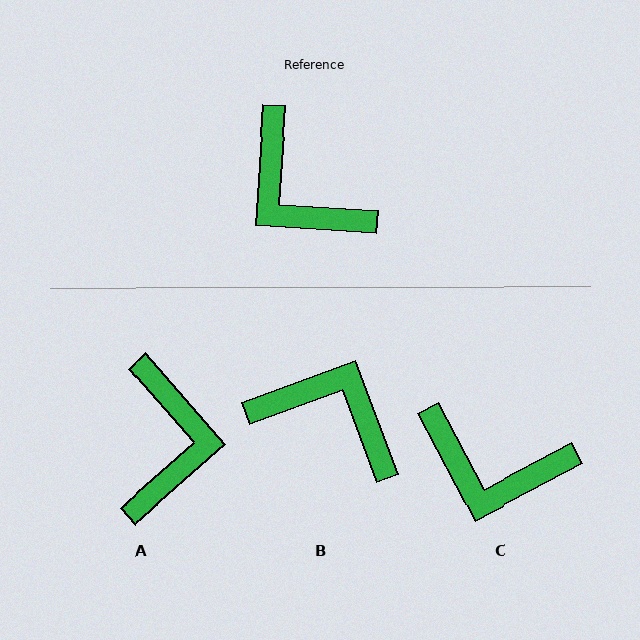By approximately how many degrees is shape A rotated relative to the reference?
Approximately 135 degrees counter-clockwise.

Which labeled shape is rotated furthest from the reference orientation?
B, about 156 degrees away.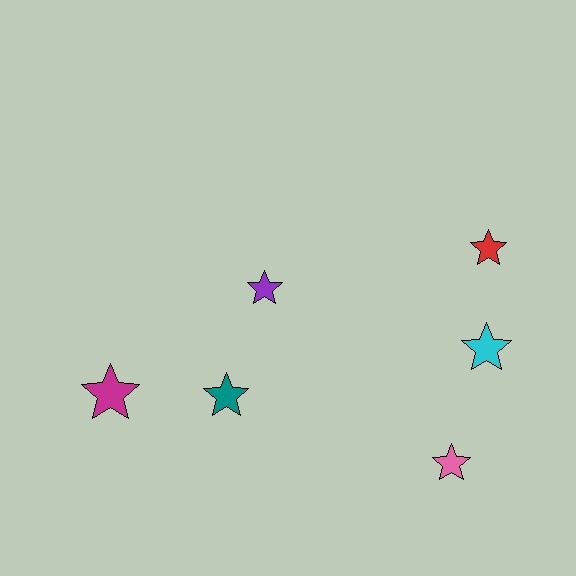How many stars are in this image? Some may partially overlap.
There are 6 stars.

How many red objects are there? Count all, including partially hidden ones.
There is 1 red object.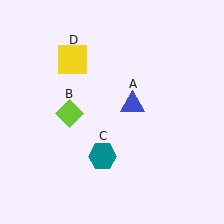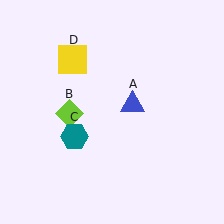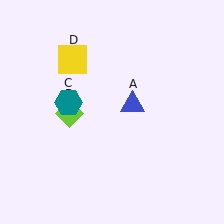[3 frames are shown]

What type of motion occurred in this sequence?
The teal hexagon (object C) rotated clockwise around the center of the scene.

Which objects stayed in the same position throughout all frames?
Blue triangle (object A) and lime diamond (object B) and yellow square (object D) remained stationary.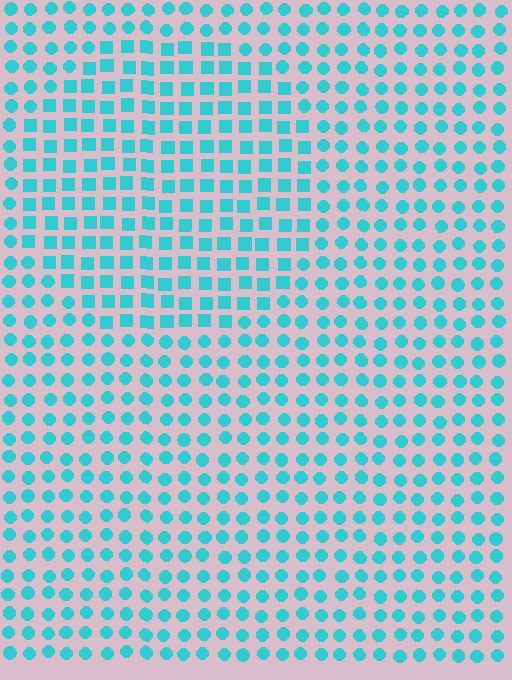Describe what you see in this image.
The image is filled with small cyan elements arranged in a uniform grid. A circle-shaped region contains squares, while the surrounding area contains circles. The boundary is defined purely by the change in element shape.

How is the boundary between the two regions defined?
The boundary is defined by a change in element shape: squares inside vs. circles outside. All elements share the same color and spacing.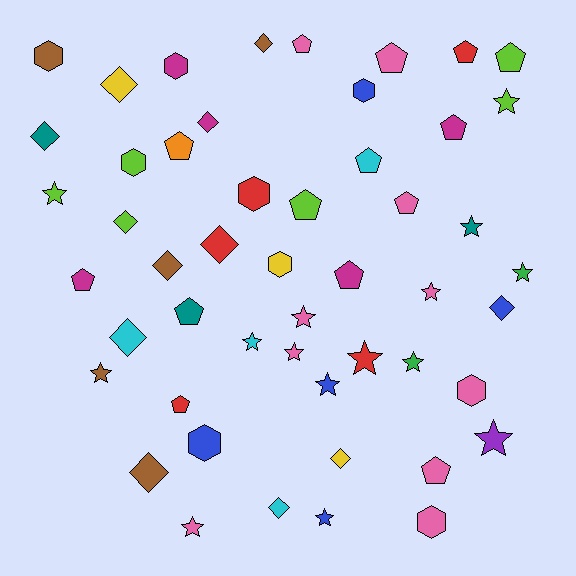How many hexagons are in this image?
There are 9 hexagons.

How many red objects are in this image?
There are 5 red objects.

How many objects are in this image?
There are 50 objects.